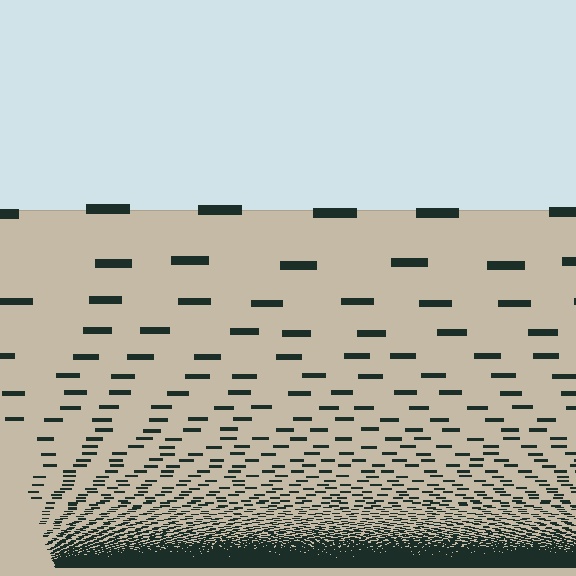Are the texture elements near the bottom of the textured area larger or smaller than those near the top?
Smaller. The gradient is inverted — elements near the bottom are smaller and denser.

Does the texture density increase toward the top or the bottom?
Density increases toward the bottom.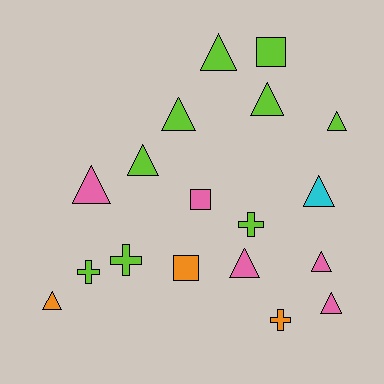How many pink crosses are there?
There are no pink crosses.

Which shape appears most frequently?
Triangle, with 11 objects.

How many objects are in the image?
There are 18 objects.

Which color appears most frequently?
Lime, with 9 objects.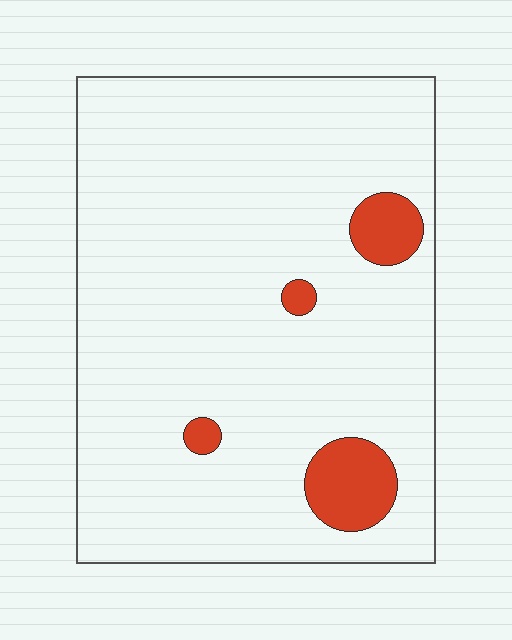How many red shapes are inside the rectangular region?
4.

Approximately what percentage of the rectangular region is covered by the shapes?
Approximately 10%.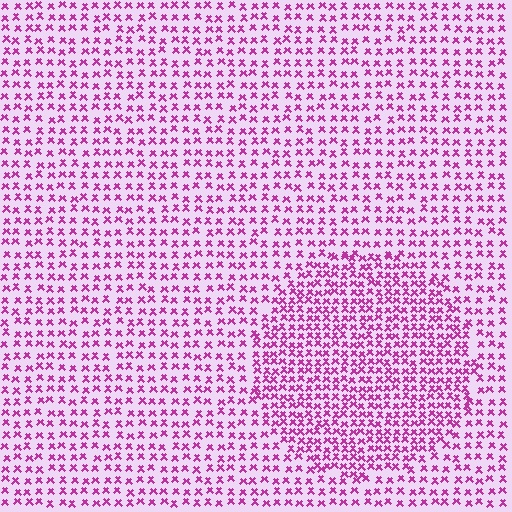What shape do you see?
I see a circle.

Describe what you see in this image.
The image contains small magenta elements arranged at two different densities. A circle-shaped region is visible where the elements are more densely packed than the surrounding area.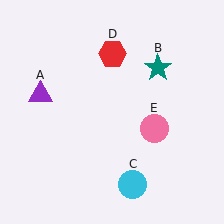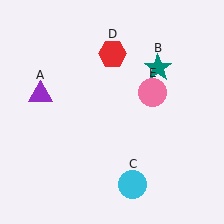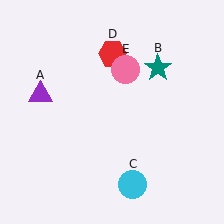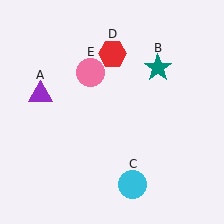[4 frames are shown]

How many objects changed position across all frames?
1 object changed position: pink circle (object E).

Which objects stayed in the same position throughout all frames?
Purple triangle (object A) and teal star (object B) and cyan circle (object C) and red hexagon (object D) remained stationary.